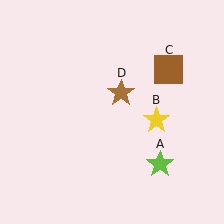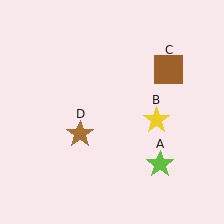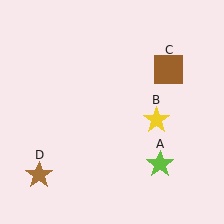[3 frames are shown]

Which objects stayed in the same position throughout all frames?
Lime star (object A) and yellow star (object B) and brown square (object C) remained stationary.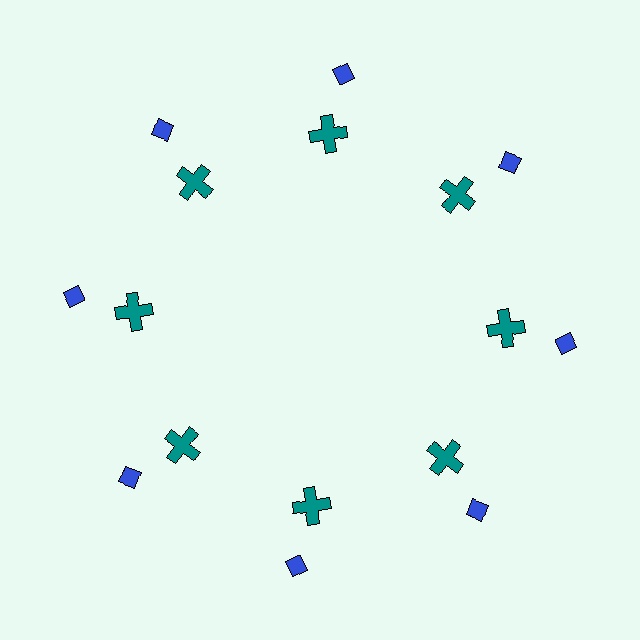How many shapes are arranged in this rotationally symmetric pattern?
There are 16 shapes, arranged in 8 groups of 2.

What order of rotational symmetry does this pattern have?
This pattern has 8-fold rotational symmetry.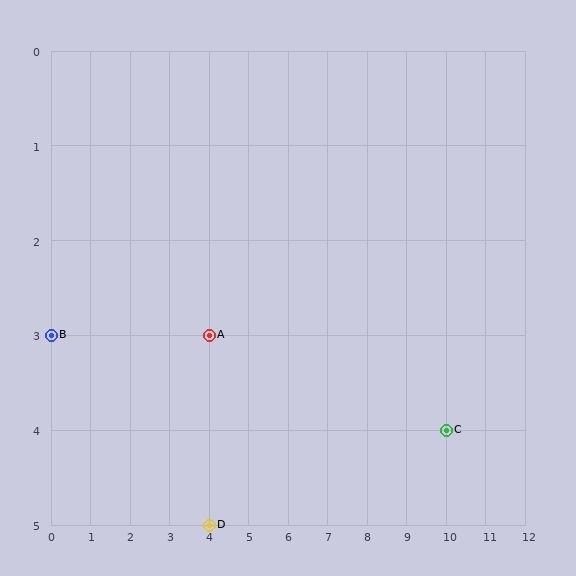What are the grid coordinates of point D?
Point D is at grid coordinates (4, 5).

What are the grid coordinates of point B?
Point B is at grid coordinates (0, 3).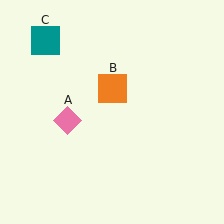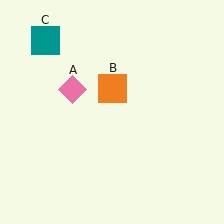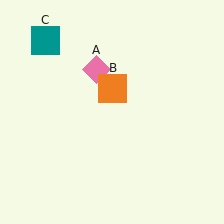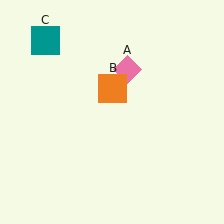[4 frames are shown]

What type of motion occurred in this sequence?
The pink diamond (object A) rotated clockwise around the center of the scene.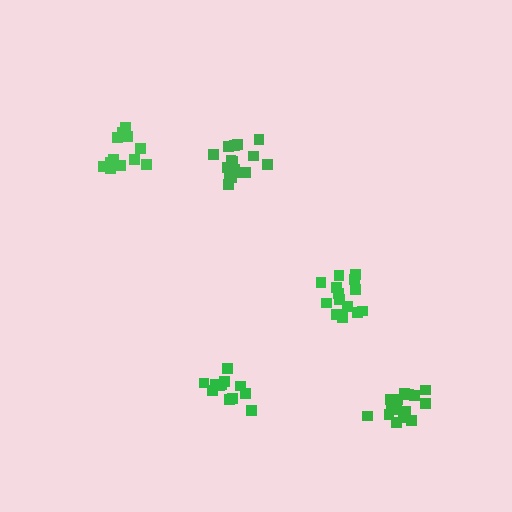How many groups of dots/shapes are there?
There are 5 groups.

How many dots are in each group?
Group 1: 13 dots, Group 2: 12 dots, Group 3: 17 dots, Group 4: 16 dots, Group 5: 14 dots (72 total).